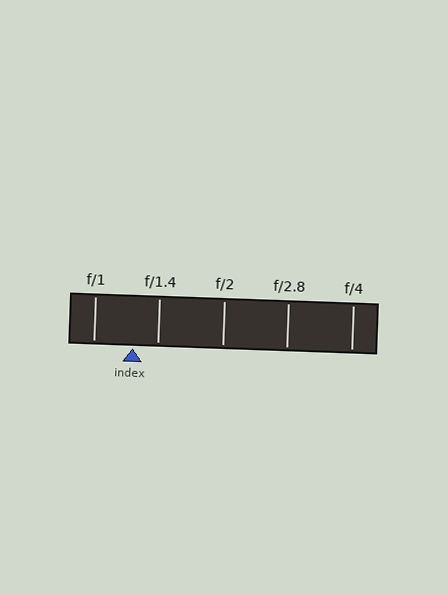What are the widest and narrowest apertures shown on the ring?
The widest aperture shown is f/1 and the narrowest is f/4.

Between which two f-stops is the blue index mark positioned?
The index mark is between f/1 and f/1.4.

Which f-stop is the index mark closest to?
The index mark is closest to f/1.4.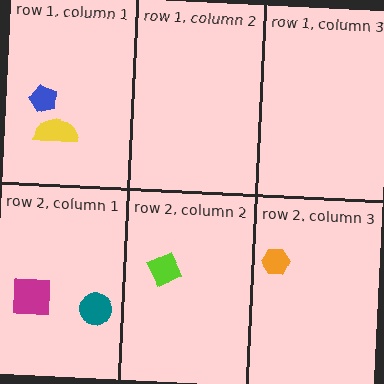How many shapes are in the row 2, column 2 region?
1.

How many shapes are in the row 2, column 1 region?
2.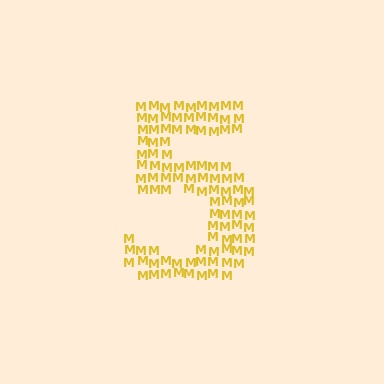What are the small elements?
The small elements are letter M's.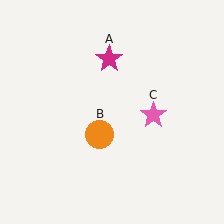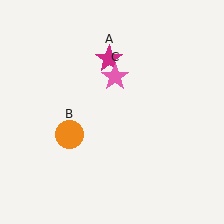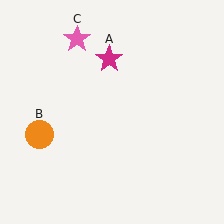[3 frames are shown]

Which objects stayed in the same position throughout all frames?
Magenta star (object A) remained stationary.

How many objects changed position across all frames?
2 objects changed position: orange circle (object B), pink star (object C).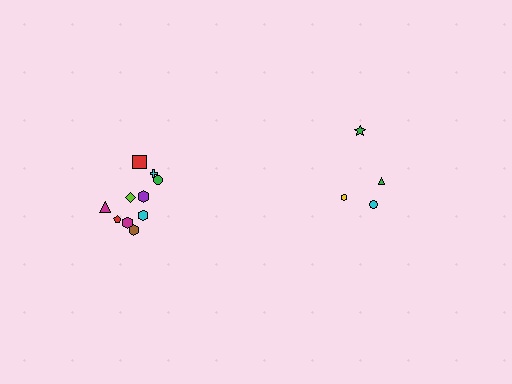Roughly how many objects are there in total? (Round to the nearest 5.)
Roughly 15 objects in total.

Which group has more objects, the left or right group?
The left group.